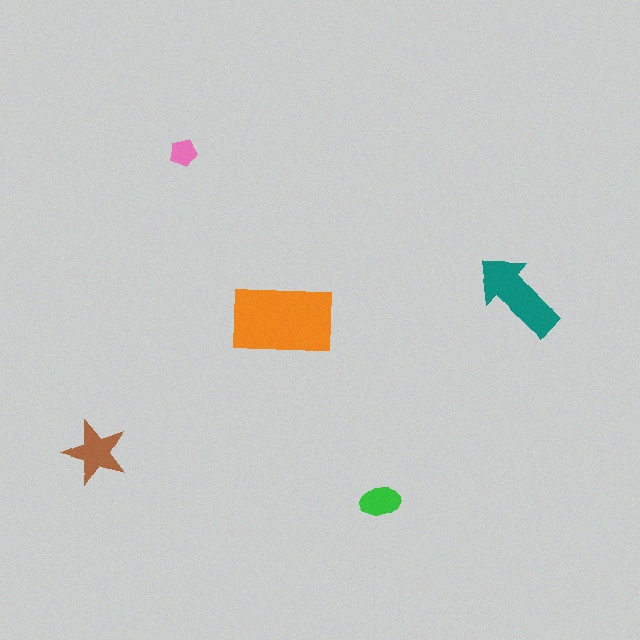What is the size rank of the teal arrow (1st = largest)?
2nd.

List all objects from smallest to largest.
The pink pentagon, the green ellipse, the brown star, the teal arrow, the orange rectangle.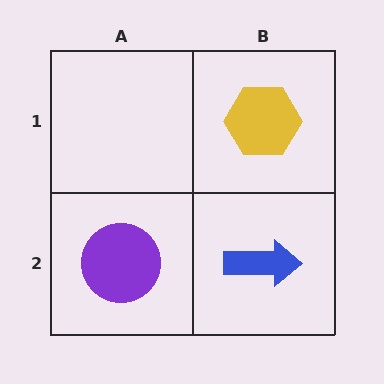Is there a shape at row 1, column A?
No, that cell is empty.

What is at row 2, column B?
A blue arrow.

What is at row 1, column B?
A yellow hexagon.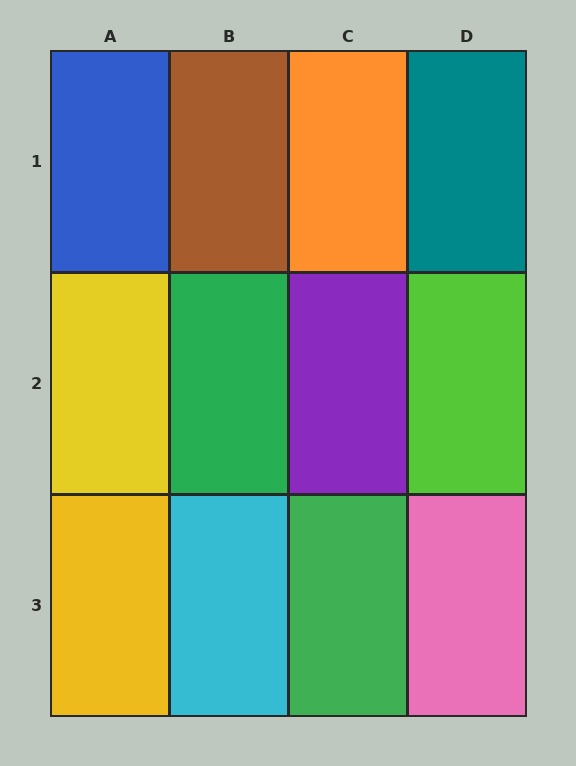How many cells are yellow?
2 cells are yellow.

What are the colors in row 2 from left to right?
Yellow, green, purple, lime.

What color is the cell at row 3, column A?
Yellow.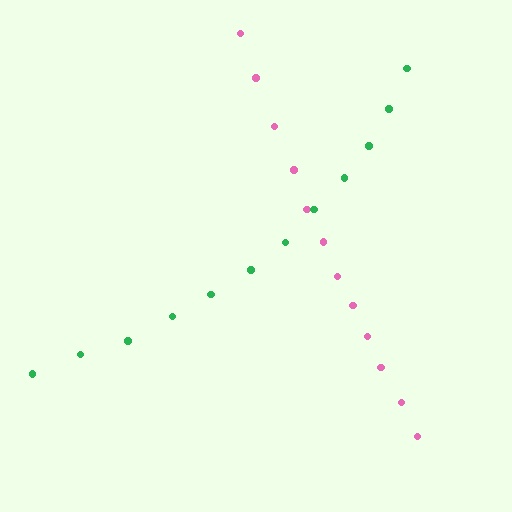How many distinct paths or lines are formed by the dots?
There are 2 distinct paths.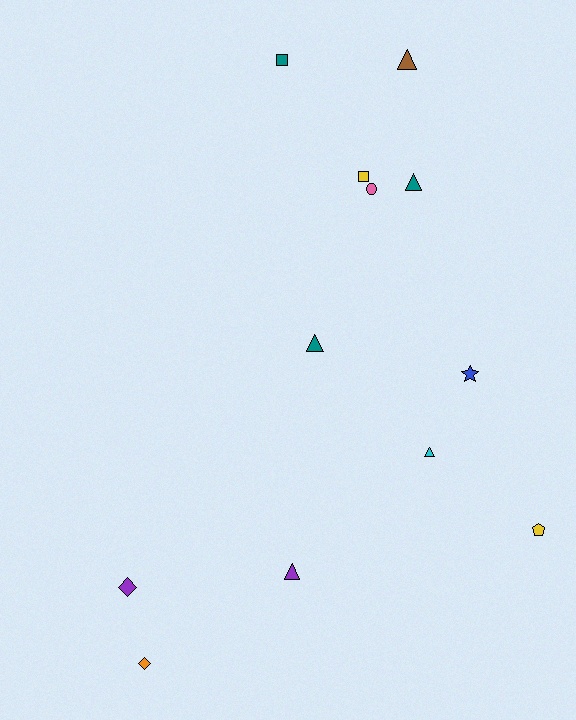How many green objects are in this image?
There are no green objects.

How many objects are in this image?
There are 12 objects.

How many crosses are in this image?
There are no crosses.